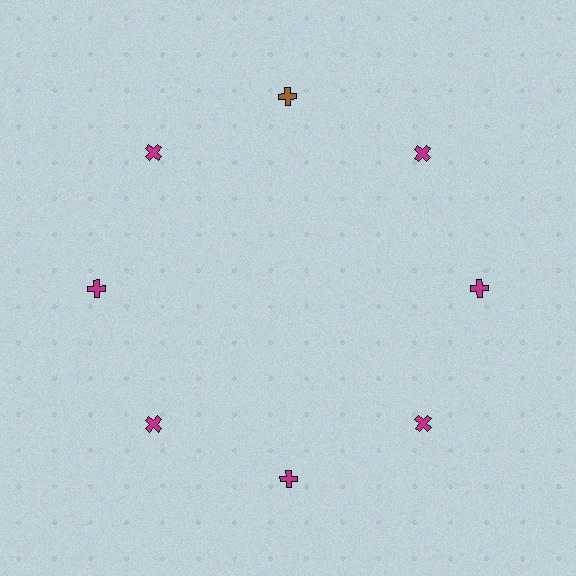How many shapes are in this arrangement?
There are 8 shapes arranged in a ring pattern.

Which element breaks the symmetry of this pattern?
The brown cross at roughly the 12 o'clock position breaks the symmetry. All other shapes are magenta crosses.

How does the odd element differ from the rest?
It has a different color: brown instead of magenta.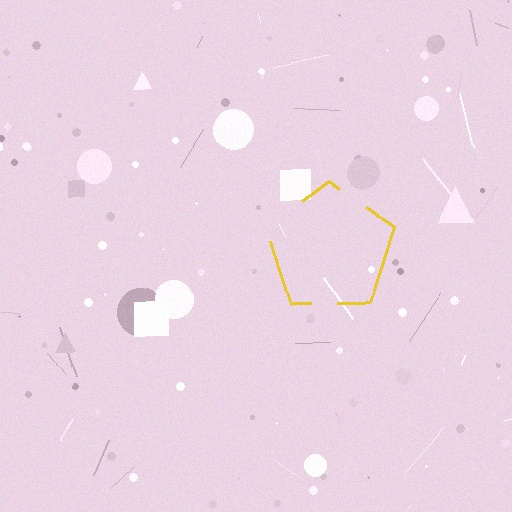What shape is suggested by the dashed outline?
The dashed outline suggests a pentagon.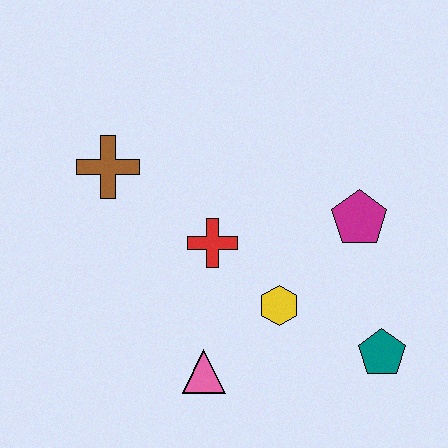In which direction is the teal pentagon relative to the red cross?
The teal pentagon is to the right of the red cross.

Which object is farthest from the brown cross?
The teal pentagon is farthest from the brown cross.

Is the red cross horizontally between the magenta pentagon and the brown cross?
Yes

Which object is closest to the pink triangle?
The yellow hexagon is closest to the pink triangle.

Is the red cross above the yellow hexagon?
Yes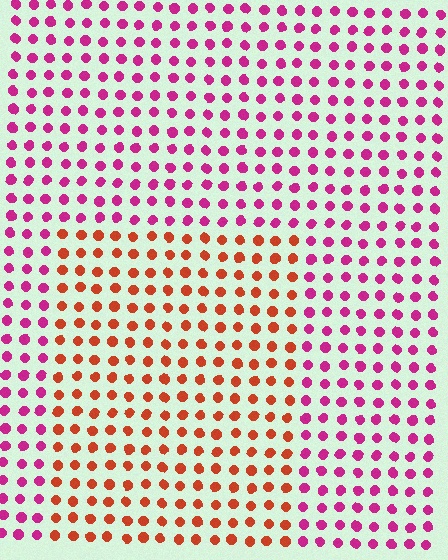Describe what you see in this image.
The image is filled with small magenta elements in a uniform arrangement. A rectangle-shaped region is visible where the elements are tinted to a slightly different hue, forming a subtle color boundary.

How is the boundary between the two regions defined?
The boundary is defined purely by a slight shift in hue (about 49 degrees). Spacing, size, and orientation are identical on both sides.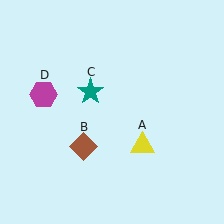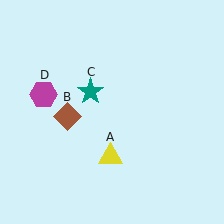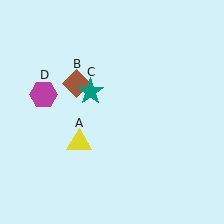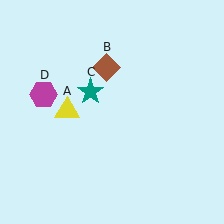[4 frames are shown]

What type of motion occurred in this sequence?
The yellow triangle (object A), brown diamond (object B) rotated clockwise around the center of the scene.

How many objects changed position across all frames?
2 objects changed position: yellow triangle (object A), brown diamond (object B).